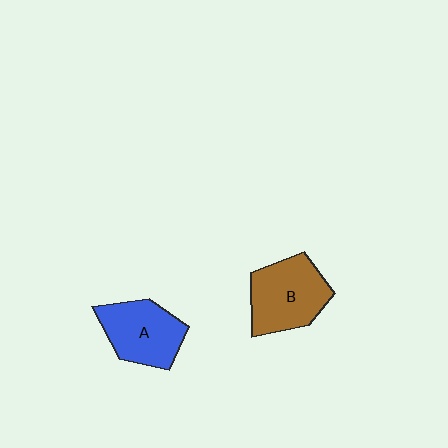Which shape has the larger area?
Shape B (brown).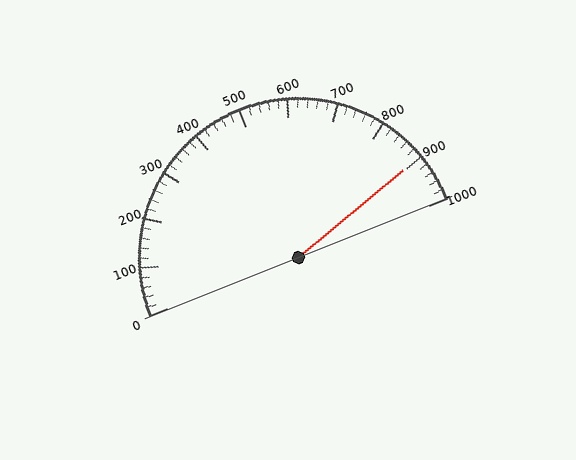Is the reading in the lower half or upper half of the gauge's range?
The reading is in the upper half of the range (0 to 1000).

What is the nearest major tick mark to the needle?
The nearest major tick mark is 900.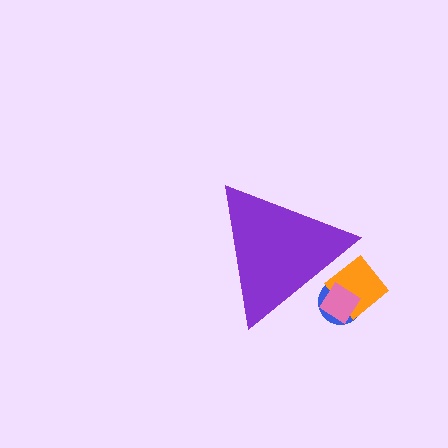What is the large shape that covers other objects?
A purple triangle.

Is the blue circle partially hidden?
Yes, the blue circle is partially hidden behind the purple triangle.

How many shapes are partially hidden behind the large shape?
3 shapes are partially hidden.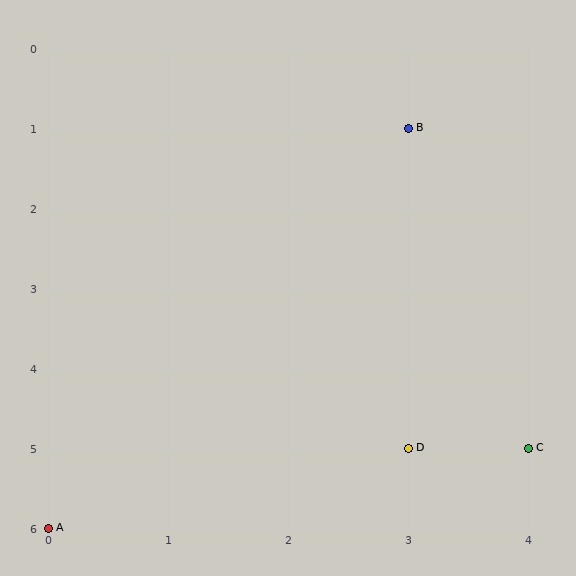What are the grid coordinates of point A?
Point A is at grid coordinates (0, 6).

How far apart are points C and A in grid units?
Points C and A are 4 columns and 1 row apart (about 4.1 grid units diagonally).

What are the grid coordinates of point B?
Point B is at grid coordinates (3, 1).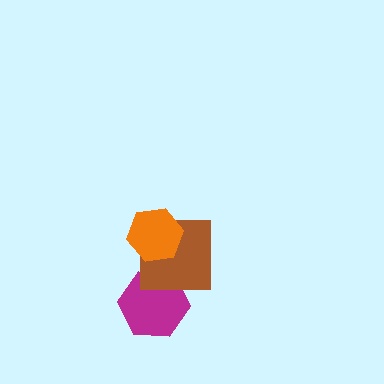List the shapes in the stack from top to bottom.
From top to bottom: the orange hexagon, the brown square, the magenta hexagon.